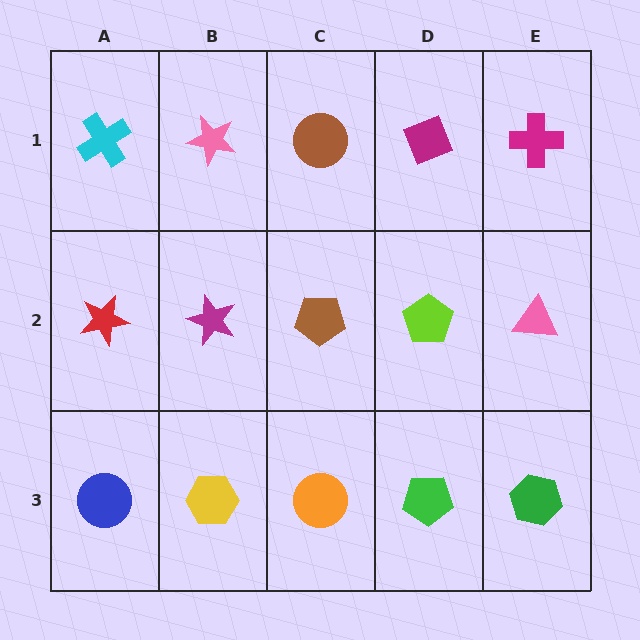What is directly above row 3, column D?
A lime pentagon.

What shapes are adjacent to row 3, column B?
A magenta star (row 2, column B), a blue circle (row 3, column A), an orange circle (row 3, column C).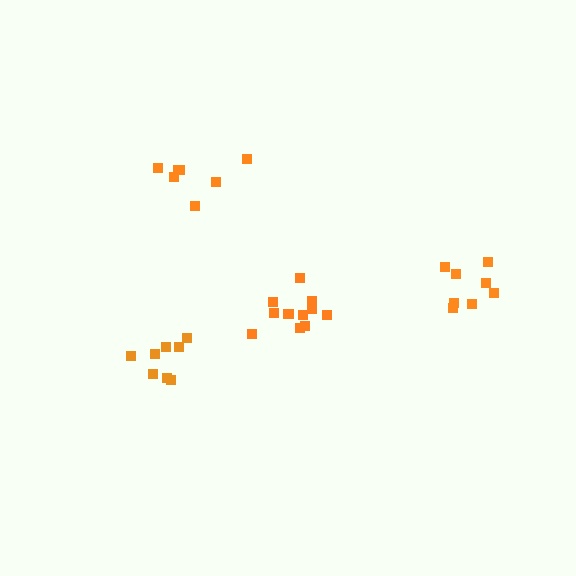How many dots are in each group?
Group 1: 8 dots, Group 2: 11 dots, Group 3: 7 dots, Group 4: 8 dots (34 total).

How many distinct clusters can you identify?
There are 4 distinct clusters.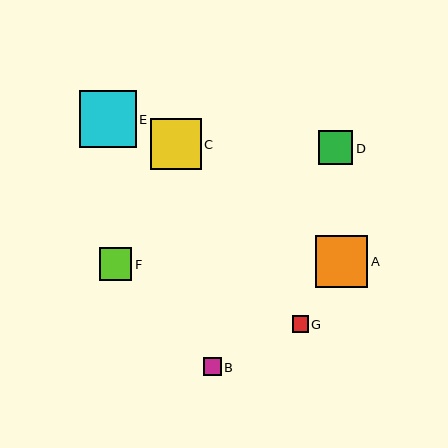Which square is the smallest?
Square G is the smallest with a size of approximately 16 pixels.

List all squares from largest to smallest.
From largest to smallest: E, A, C, D, F, B, G.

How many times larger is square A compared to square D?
Square A is approximately 1.5 times the size of square D.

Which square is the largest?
Square E is the largest with a size of approximately 57 pixels.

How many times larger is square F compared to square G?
Square F is approximately 2.0 times the size of square G.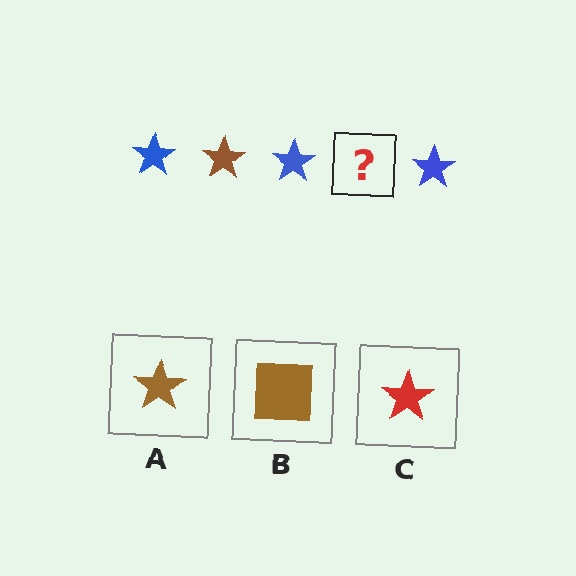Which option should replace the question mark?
Option A.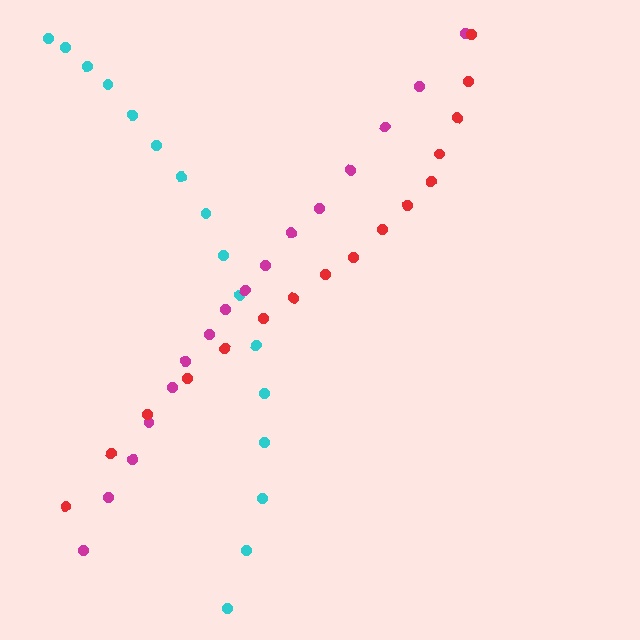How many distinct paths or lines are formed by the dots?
There are 3 distinct paths.